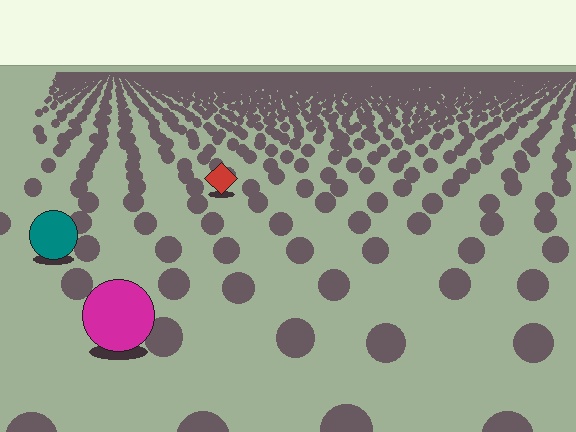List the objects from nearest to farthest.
From nearest to farthest: the magenta circle, the teal circle, the red diamond.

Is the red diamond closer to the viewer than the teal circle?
No. The teal circle is closer — you can tell from the texture gradient: the ground texture is coarser near it.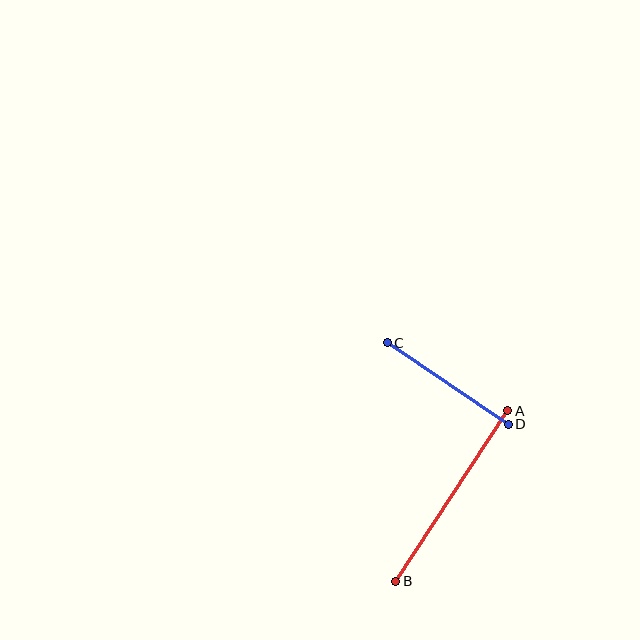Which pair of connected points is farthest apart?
Points A and B are farthest apart.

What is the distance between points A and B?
The distance is approximately 204 pixels.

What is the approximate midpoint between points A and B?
The midpoint is at approximately (452, 496) pixels.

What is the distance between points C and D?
The distance is approximately 146 pixels.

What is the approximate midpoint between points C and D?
The midpoint is at approximately (448, 383) pixels.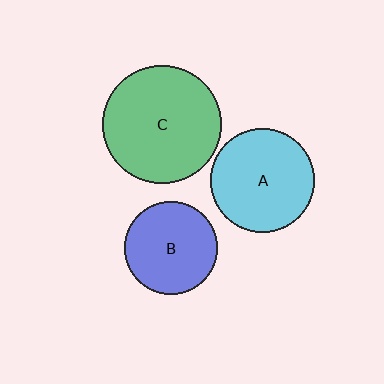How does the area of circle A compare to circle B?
Approximately 1.2 times.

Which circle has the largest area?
Circle C (green).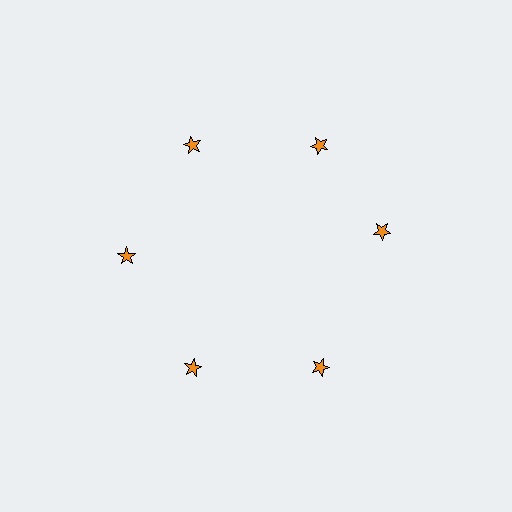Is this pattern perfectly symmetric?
No. The 6 orange stars are arranged in a ring, but one element near the 3 o'clock position is rotated out of alignment along the ring, breaking the 6-fold rotational symmetry.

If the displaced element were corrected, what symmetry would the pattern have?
It would have 6-fold rotational symmetry — the pattern would map onto itself every 60 degrees.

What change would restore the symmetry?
The symmetry would be restored by rotating it back into even spacing with its neighbors so that all 6 stars sit at equal angles and equal distance from the center.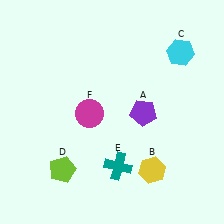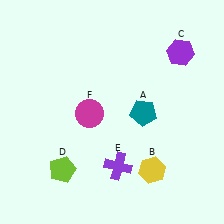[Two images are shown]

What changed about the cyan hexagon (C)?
In Image 1, C is cyan. In Image 2, it changed to purple.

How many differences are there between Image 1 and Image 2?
There are 3 differences between the two images.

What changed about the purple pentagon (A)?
In Image 1, A is purple. In Image 2, it changed to teal.